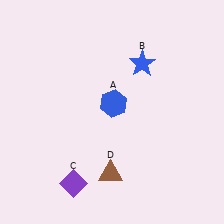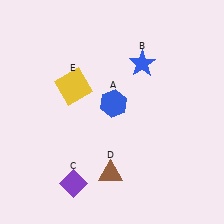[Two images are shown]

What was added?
A yellow square (E) was added in Image 2.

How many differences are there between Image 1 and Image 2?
There is 1 difference between the two images.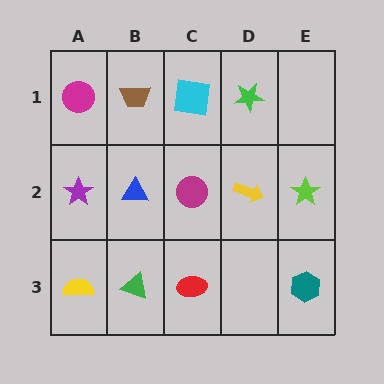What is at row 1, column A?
A magenta circle.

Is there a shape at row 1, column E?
No, that cell is empty.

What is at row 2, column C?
A magenta circle.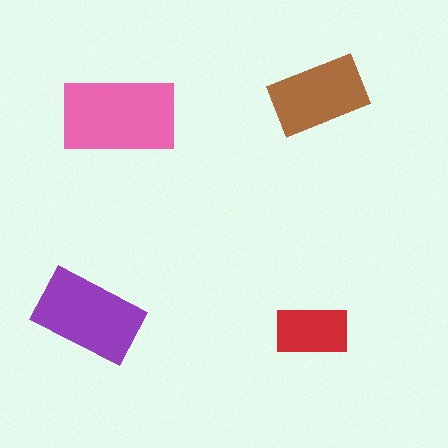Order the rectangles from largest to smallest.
the pink one, the purple one, the brown one, the red one.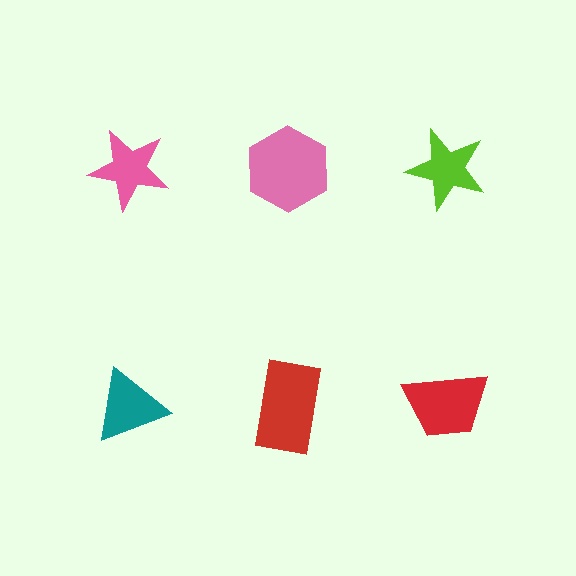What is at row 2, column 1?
A teal triangle.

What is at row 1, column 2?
A pink hexagon.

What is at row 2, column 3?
A red trapezoid.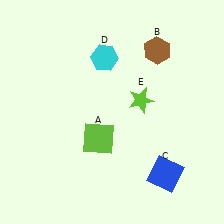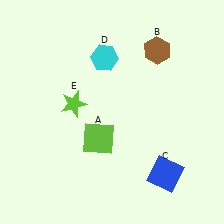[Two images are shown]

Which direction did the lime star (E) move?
The lime star (E) moved left.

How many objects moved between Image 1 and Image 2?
1 object moved between the two images.